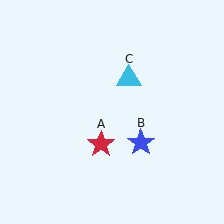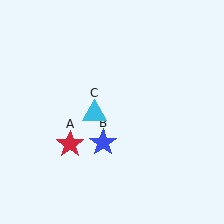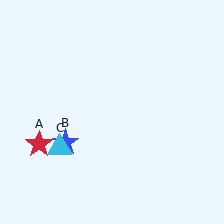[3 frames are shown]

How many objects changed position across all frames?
3 objects changed position: red star (object A), blue star (object B), cyan triangle (object C).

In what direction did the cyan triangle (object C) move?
The cyan triangle (object C) moved down and to the left.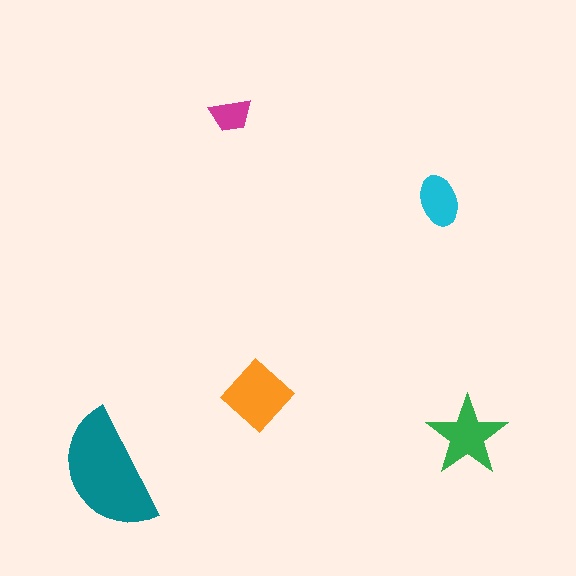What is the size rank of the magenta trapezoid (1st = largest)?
5th.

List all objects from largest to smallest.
The teal semicircle, the orange diamond, the green star, the cyan ellipse, the magenta trapezoid.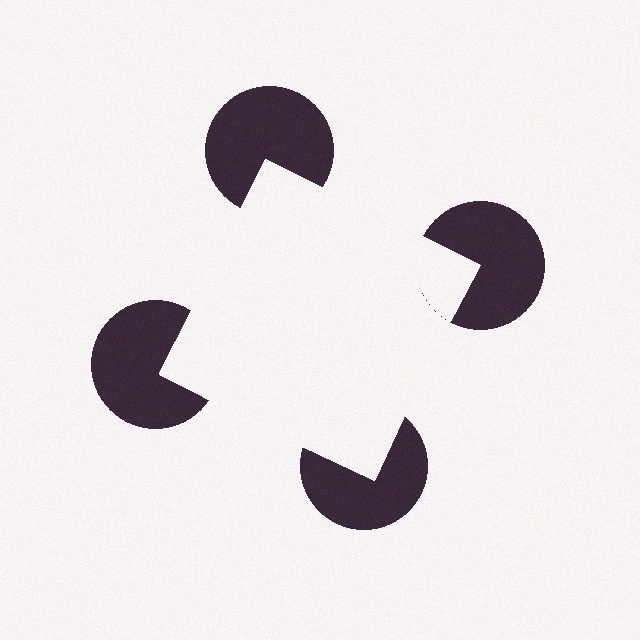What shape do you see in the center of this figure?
An illusory square — its edges are inferred from the aligned wedge cuts in the pac-man discs, not physically drawn.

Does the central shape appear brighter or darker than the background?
It typically appears slightly brighter than the background, even though no actual brightness change is drawn.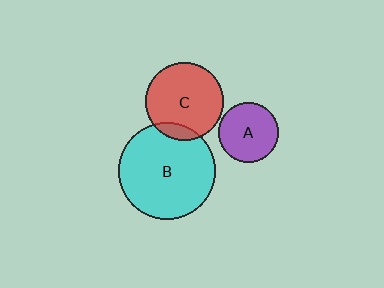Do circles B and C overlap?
Yes.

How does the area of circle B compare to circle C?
Approximately 1.5 times.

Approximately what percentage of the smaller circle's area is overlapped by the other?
Approximately 10%.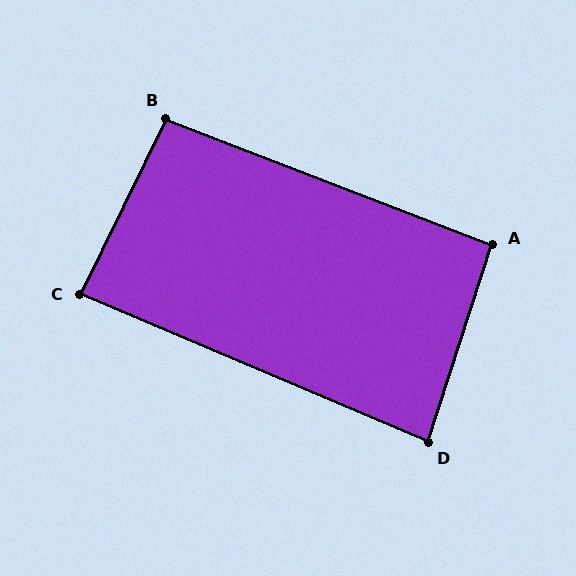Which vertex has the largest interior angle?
B, at approximately 95 degrees.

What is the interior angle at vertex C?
Approximately 87 degrees (approximately right).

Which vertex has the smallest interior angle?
D, at approximately 85 degrees.